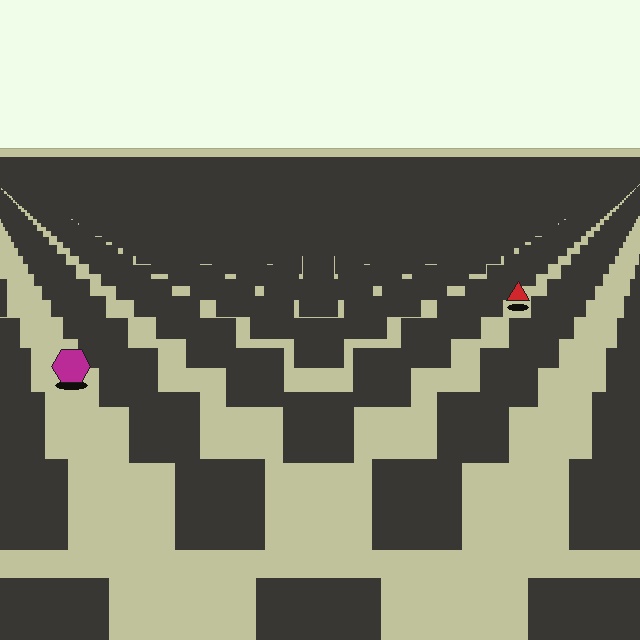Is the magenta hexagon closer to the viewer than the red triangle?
Yes. The magenta hexagon is closer — you can tell from the texture gradient: the ground texture is coarser near it.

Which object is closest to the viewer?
The magenta hexagon is closest. The texture marks near it are larger and more spread out.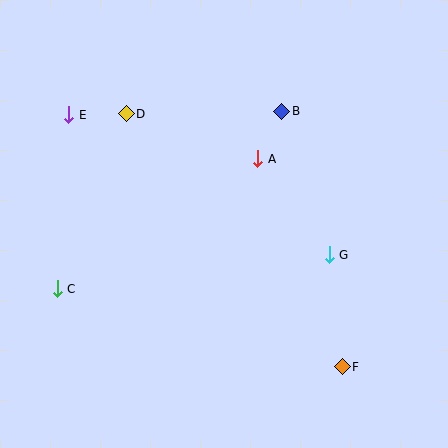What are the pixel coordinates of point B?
Point B is at (282, 111).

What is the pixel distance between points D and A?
The distance between D and A is 139 pixels.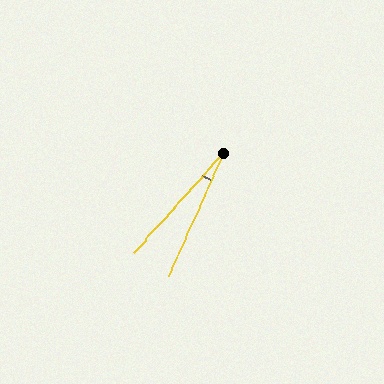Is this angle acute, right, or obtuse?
It is acute.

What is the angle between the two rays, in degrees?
Approximately 17 degrees.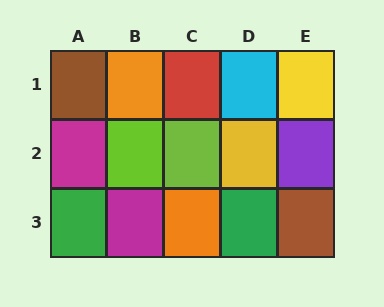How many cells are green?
2 cells are green.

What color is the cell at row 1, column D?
Cyan.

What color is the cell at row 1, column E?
Yellow.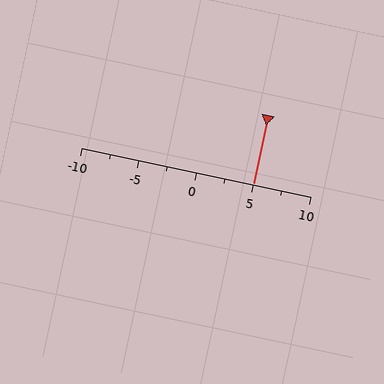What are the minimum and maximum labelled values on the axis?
The axis runs from -10 to 10.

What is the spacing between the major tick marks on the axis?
The major ticks are spaced 5 apart.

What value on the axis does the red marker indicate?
The marker indicates approximately 5.